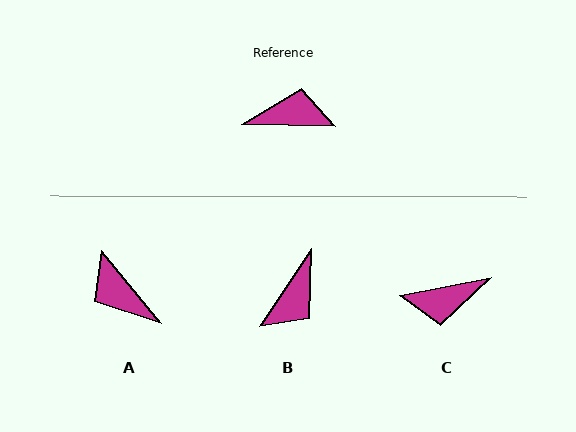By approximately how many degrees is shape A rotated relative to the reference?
Approximately 131 degrees counter-clockwise.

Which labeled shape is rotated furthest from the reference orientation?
C, about 168 degrees away.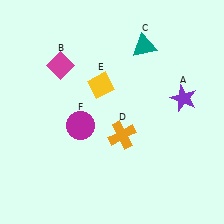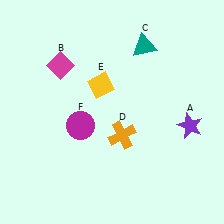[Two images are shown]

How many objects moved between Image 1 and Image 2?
1 object moved between the two images.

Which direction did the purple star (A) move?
The purple star (A) moved down.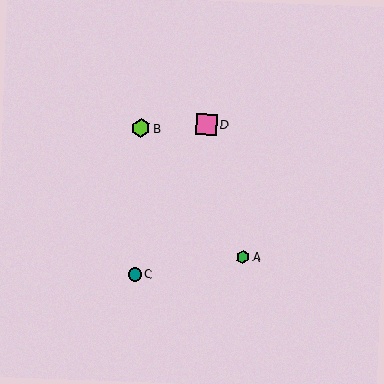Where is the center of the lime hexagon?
The center of the lime hexagon is at (141, 128).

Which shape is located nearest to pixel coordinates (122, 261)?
The teal circle (labeled C) at (134, 274) is nearest to that location.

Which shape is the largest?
The pink square (labeled D) is the largest.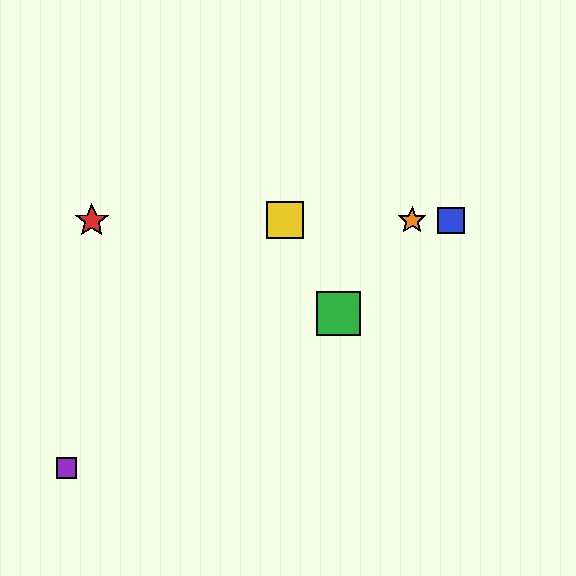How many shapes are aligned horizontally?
4 shapes (the red star, the blue square, the yellow square, the orange star) are aligned horizontally.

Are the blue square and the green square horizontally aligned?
No, the blue square is at y≈220 and the green square is at y≈313.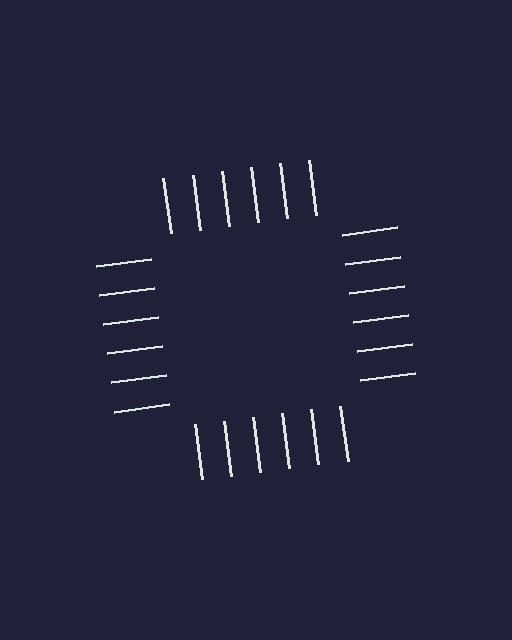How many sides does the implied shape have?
4 sides — the line-ends trace a square.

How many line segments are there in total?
24 — 6 along each of the 4 edges.